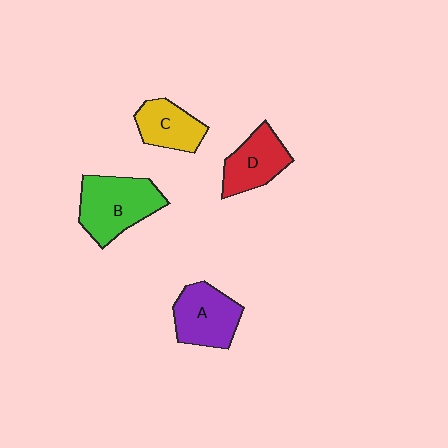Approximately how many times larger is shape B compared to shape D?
Approximately 1.4 times.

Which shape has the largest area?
Shape B (green).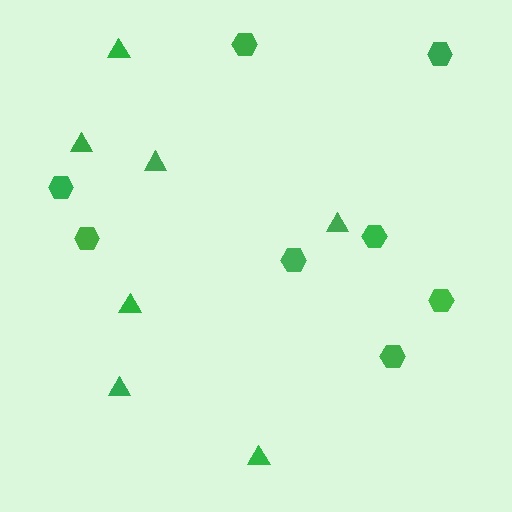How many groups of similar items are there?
There are 2 groups: one group of triangles (7) and one group of hexagons (8).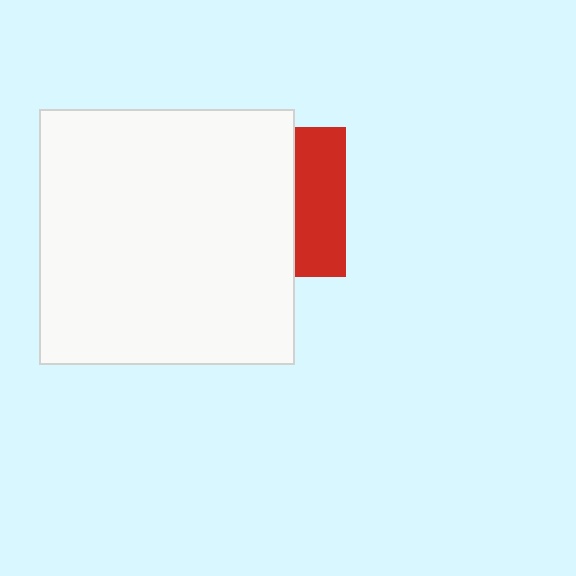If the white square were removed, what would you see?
You would see the complete red square.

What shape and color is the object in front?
The object in front is a white square.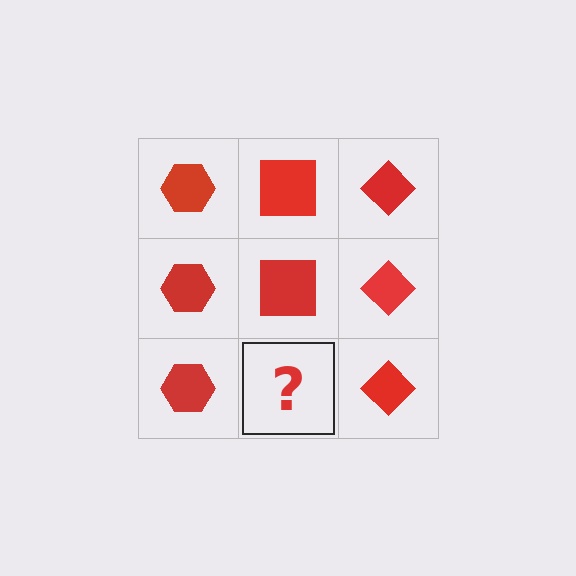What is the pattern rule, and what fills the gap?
The rule is that each column has a consistent shape. The gap should be filled with a red square.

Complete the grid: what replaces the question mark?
The question mark should be replaced with a red square.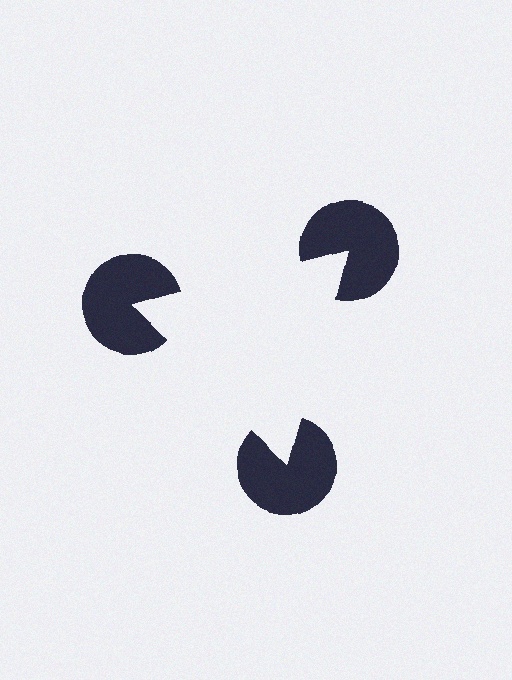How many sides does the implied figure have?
3 sides.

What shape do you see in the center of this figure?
An illusory triangle — its edges are inferred from the aligned wedge cuts in the pac-man discs, not physically drawn.